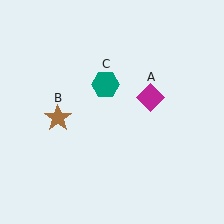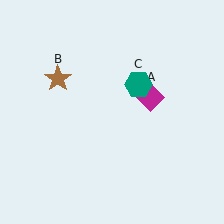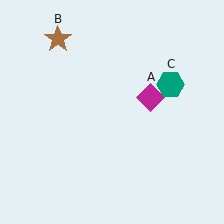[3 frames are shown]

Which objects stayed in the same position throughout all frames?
Magenta diamond (object A) remained stationary.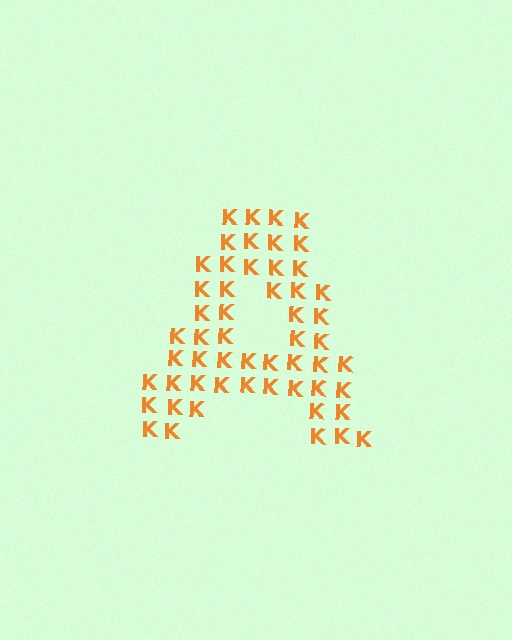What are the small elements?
The small elements are letter K's.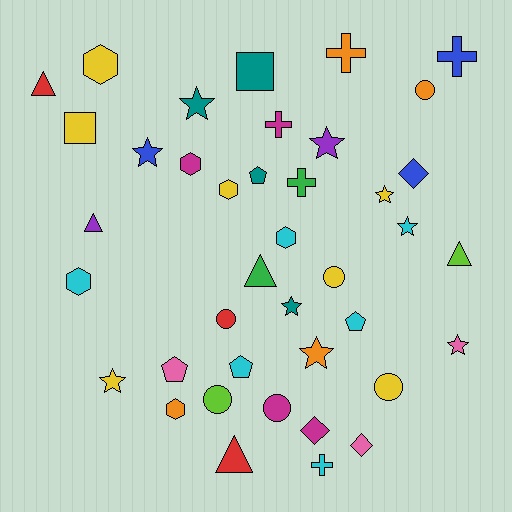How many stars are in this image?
There are 9 stars.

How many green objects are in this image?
There are 2 green objects.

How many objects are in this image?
There are 40 objects.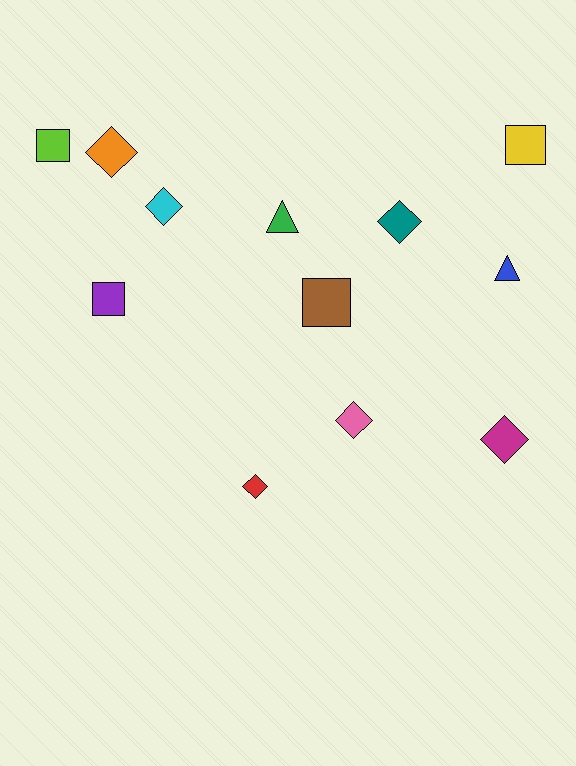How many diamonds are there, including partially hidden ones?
There are 6 diamonds.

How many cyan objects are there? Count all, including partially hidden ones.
There is 1 cyan object.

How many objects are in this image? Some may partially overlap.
There are 12 objects.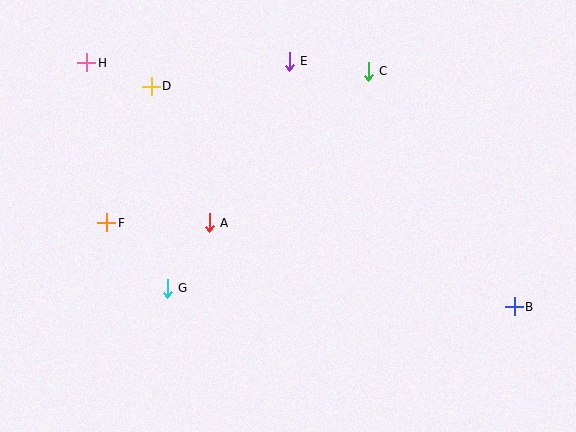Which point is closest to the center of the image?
Point A at (209, 223) is closest to the center.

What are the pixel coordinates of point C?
Point C is at (368, 71).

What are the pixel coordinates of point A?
Point A is at (209, 223).